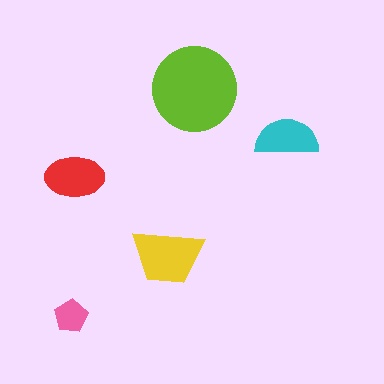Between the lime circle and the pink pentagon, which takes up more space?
The lime circle.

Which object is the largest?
The lime circle.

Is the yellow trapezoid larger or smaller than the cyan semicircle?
Larger.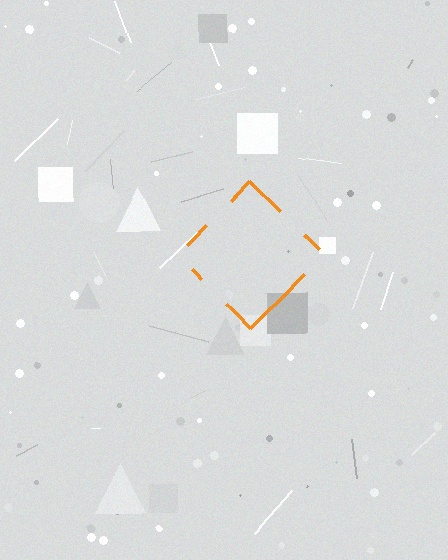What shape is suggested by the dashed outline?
The dashed outline suggests a diamond.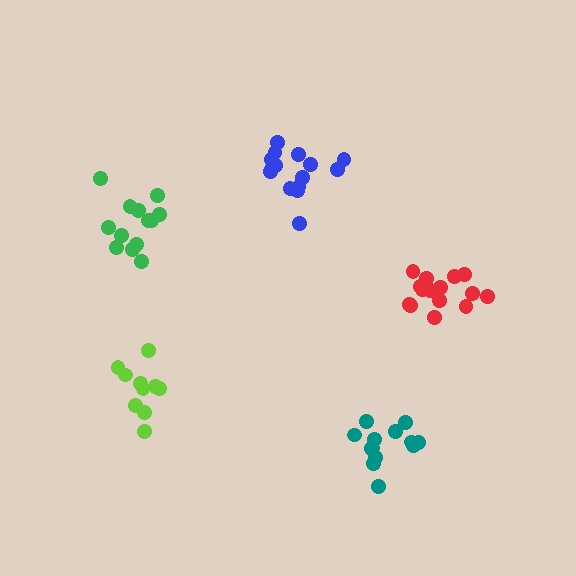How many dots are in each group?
Group 1: 13 dots, Group 2: 11 dots, Group 3: 13 dots, Group 4: 15 dots, Group 5: 15 dots (67 total).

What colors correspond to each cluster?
The clusters are colored: green, lime, teal, red, blue.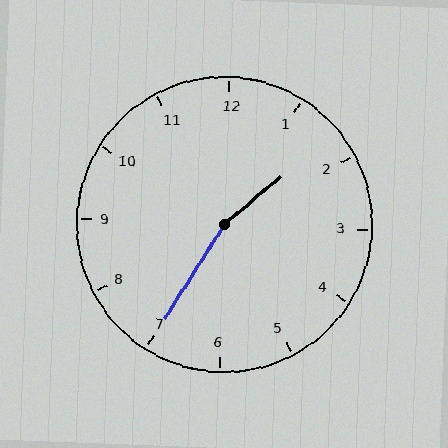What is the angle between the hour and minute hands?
Approximately 162 degrees.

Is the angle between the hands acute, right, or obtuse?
It is obtuse.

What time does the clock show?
1:35.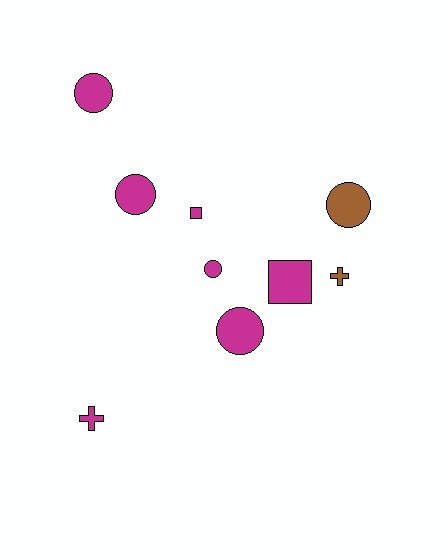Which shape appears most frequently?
Circle, with 5 objects.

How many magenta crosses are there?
There is 1 magenta cross.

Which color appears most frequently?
Magenta, with 7 objects.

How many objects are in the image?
There are 9 objects.